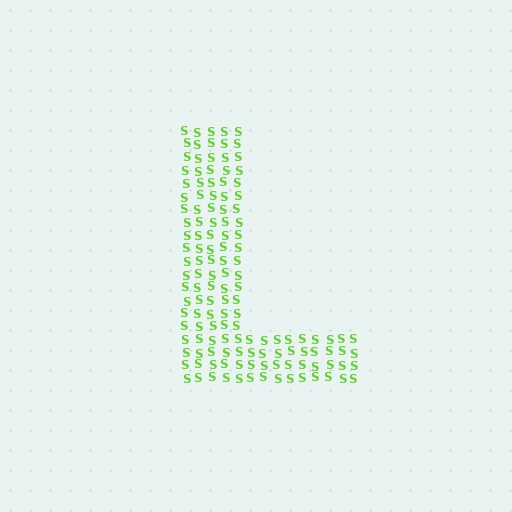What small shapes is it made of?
It is made of small letter S's.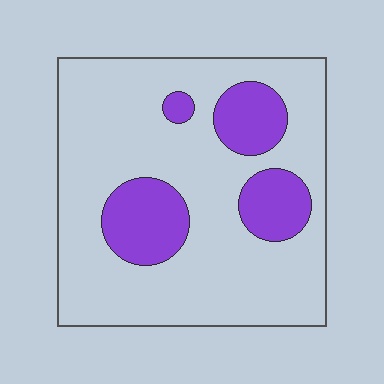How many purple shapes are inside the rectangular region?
4.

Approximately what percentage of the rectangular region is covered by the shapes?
Approximately 20%.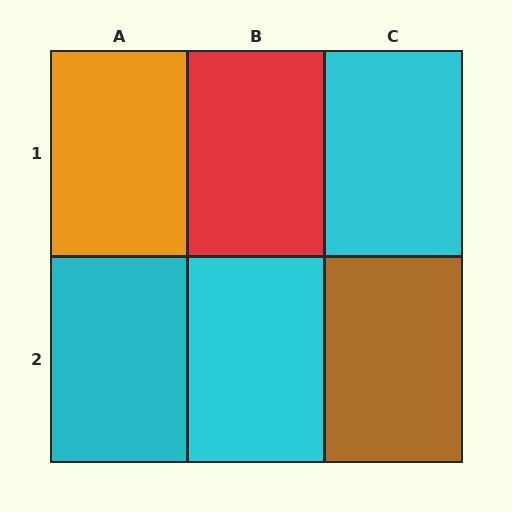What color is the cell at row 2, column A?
Cyan.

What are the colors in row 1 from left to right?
Orange, red, cyan.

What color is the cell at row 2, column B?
Cyan.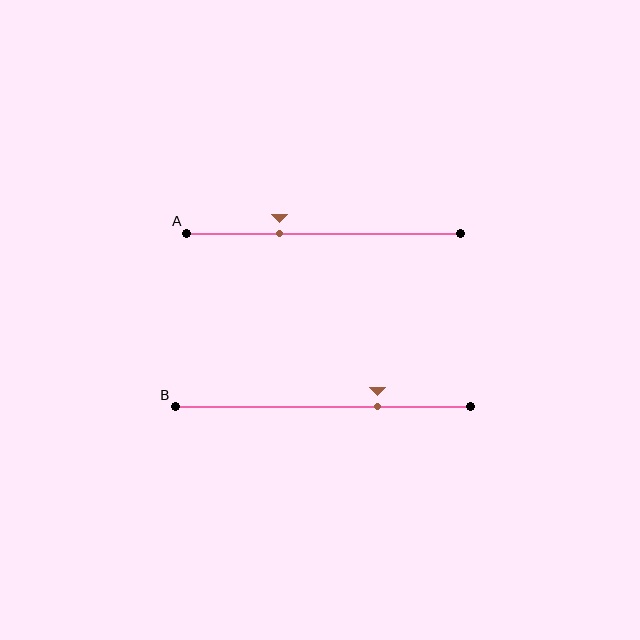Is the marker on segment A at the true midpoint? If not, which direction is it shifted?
No, the marker on segment A is shifted to the left by about 16% of the segment length.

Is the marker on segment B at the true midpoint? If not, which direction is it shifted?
No, the marker on segment B is shifted to the right by about 18% of the segment length.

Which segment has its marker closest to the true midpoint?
Segment A has its marker closest to the true midpoint.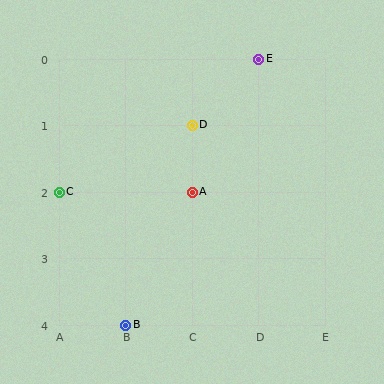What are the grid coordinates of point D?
Point D is at grid coordinates (C, 1).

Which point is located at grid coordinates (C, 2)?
Point A is at (C, 2).